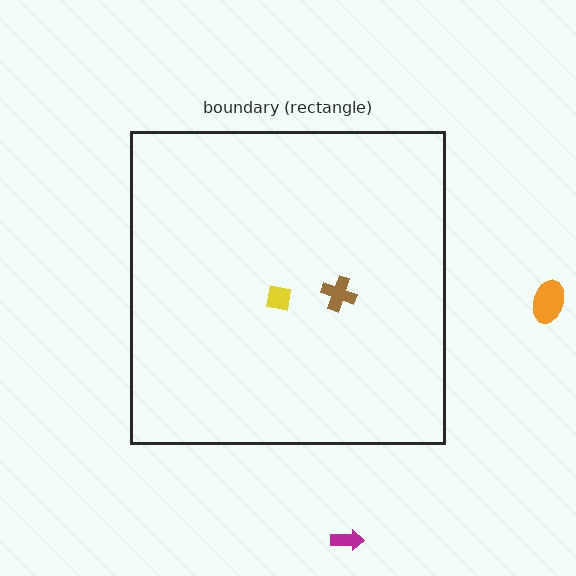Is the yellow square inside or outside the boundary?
Inside.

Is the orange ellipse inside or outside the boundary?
Outside.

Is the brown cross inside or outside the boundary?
Inside.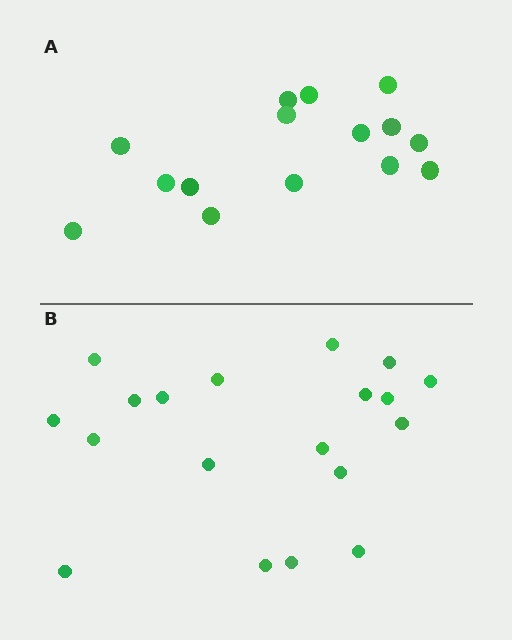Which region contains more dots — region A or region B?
Region B (the bottom region) has more dots.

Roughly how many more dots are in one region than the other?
Region B has about 4 more dots than region A.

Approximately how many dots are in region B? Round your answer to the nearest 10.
About 20 dots. (The exact count is 19, which rounds to 20.)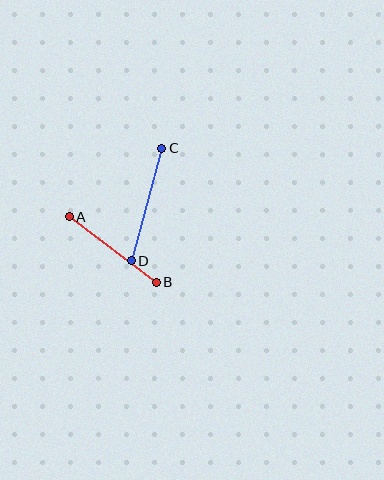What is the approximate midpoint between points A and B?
The midpoint is at approximately (113, 249) pixels.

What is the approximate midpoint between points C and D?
The midpoint is at approximately (146, 205) pixels.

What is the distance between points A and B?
The distance is approximately 109 pixels.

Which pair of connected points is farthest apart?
Points C and D are farthest apart.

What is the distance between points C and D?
The distance is approximately 116 pixels.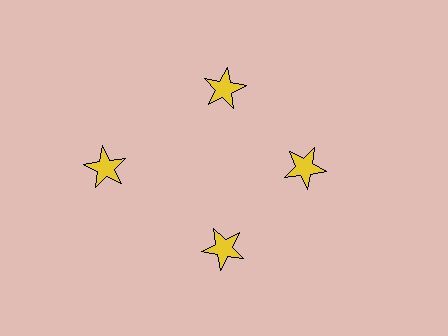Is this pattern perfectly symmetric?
No. The 4 yellow stars are arranged in a ring, but one element near the 9 o'clock position is pushed outward from the center, breaking the 4-fold rotational symmetry.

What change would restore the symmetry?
The symmetry would be restored by moving it inward, back onto the ring so that all 4 stars sit at equal angles and equal distance from the center.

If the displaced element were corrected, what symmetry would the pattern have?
It would have 4-fold rotational symmetry — the pattern would map onto itself every 90 degrees.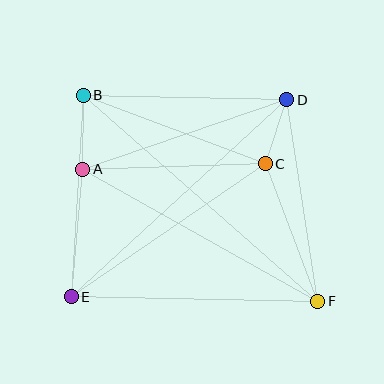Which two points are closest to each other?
Points C and D are closest to each other.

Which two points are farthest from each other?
Points B and F are farthest from each other.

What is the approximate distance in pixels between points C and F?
The distance between C and F is approximately 147 pixels.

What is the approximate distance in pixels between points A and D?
The distance between A and D is approximately 216 pixels.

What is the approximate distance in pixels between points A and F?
The distance between A and F is approximately 270 pixels.